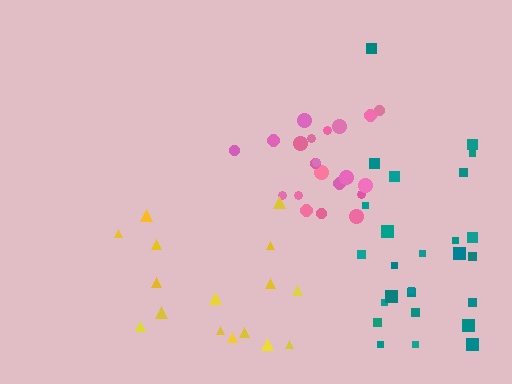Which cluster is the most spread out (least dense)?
Teal.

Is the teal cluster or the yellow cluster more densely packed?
Yellow.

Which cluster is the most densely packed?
Pink.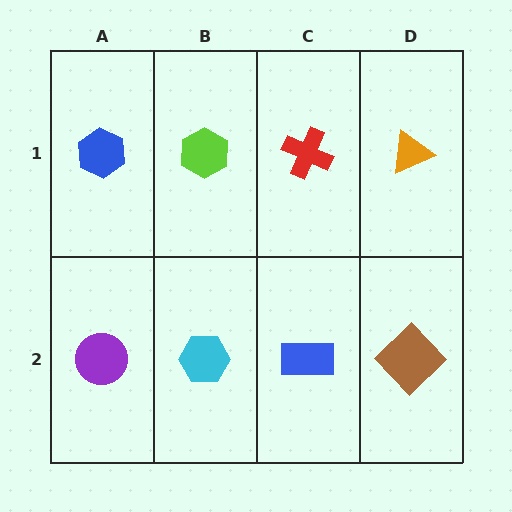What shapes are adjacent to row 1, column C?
A blue rectangle (row 2, column C), a lime hexagon (row 1, column B), an orange triangle (row 1, column D).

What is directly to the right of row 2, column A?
A cyan hexagon.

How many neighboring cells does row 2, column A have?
2.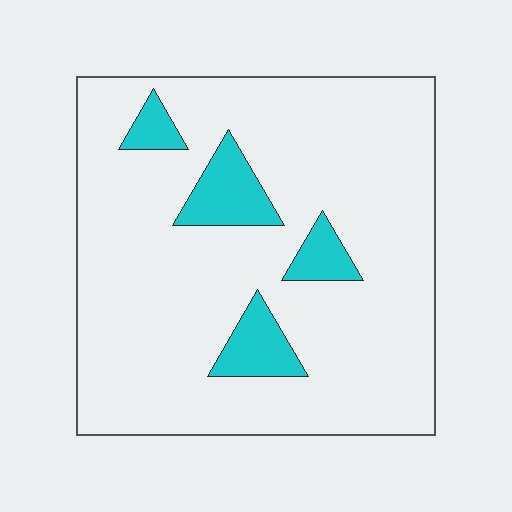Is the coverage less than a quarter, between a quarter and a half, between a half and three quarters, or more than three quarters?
Less than a quarter.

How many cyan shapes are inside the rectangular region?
4.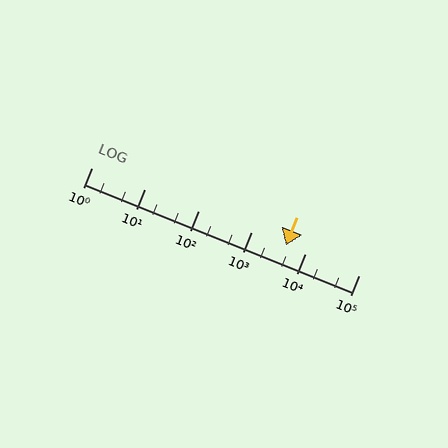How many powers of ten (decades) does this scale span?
The scale spans 5 decades, from 1 to 100000.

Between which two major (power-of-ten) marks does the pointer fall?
The pointer is between 1000 and 10000.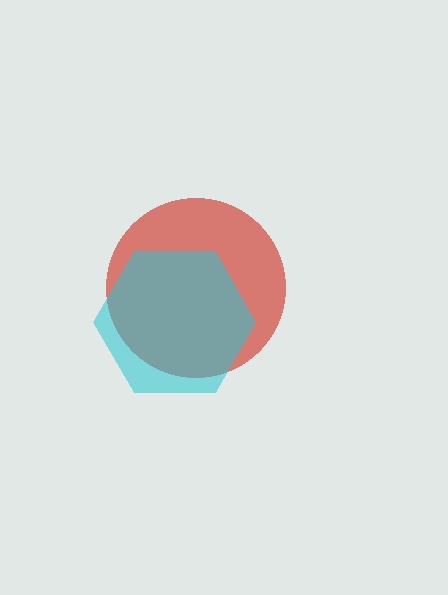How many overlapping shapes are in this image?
There are 2 overlapping shapes in the image.